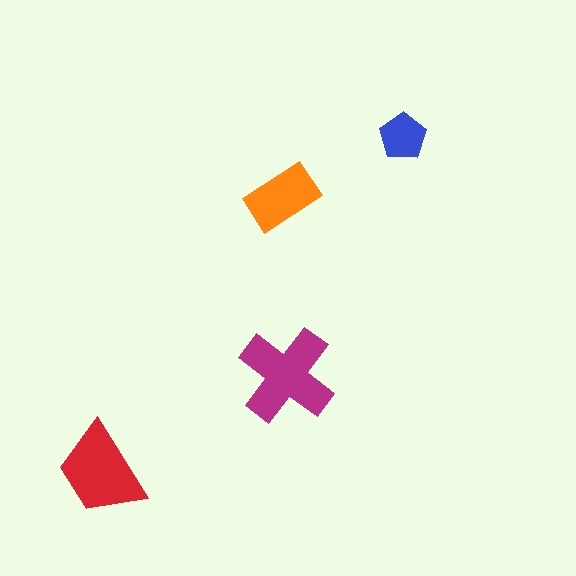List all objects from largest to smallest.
The magenta cross, the red trapezoid, the orange rectangle, the blue pentagon.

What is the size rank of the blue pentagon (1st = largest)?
4th.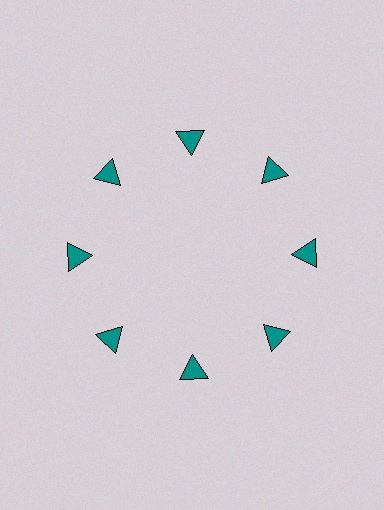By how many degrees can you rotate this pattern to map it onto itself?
The pattern maps onto itself every 45 degrees of rotation.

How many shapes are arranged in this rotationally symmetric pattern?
There are 8 shapes, arranged in 8 groups of 1.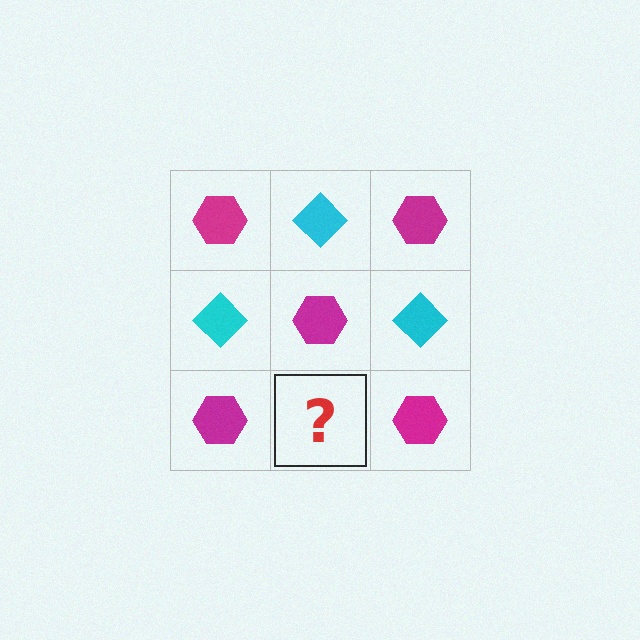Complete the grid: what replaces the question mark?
The question mark should be replaced with a cyan diamond.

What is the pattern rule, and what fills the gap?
The rule is that it alternates magenta hexagon and cyan diamond in a checkerboard pattern. The gap should be filled with a cyan diamond.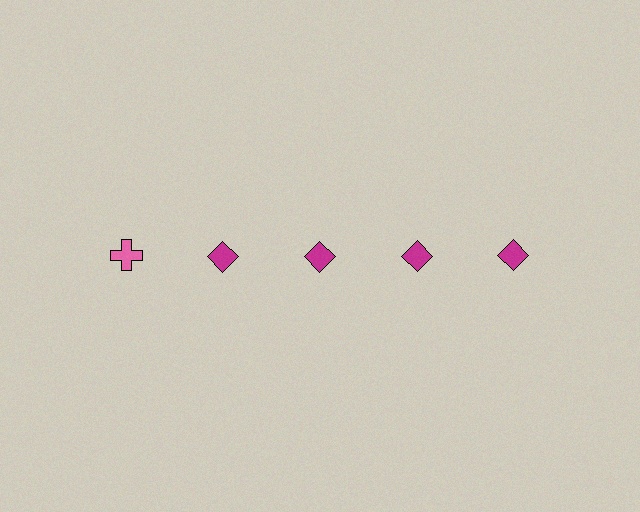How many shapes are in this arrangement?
There are 5 shapes arranged in a grid pattern.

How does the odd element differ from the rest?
It differs in both color (pink instead of magenta) and shape (cross instead of diamond).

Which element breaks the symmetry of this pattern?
The pink cross in the top row, leftmost column breaks the symmetry. All other shapes are magenta diamonds.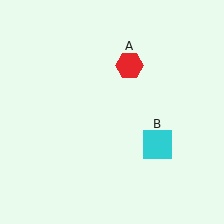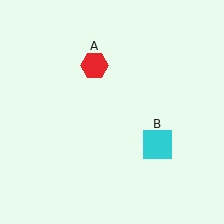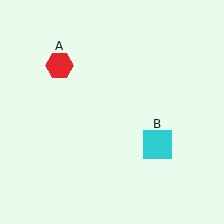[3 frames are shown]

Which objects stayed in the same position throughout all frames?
Cyan square (object B) remained stationary.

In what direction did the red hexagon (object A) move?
The red hexagon (object A) moved left.